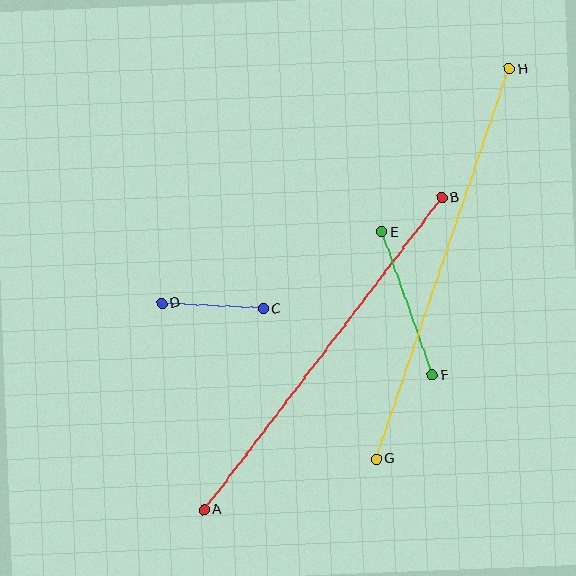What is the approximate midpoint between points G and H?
The midpoint is at approximately (443, 264) pixels.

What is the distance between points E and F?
The distance is approximately 152 pixels.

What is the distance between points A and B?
The distance is approximately 393 pixels.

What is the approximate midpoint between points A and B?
The midpoint is at approximately (323, 354) pixels.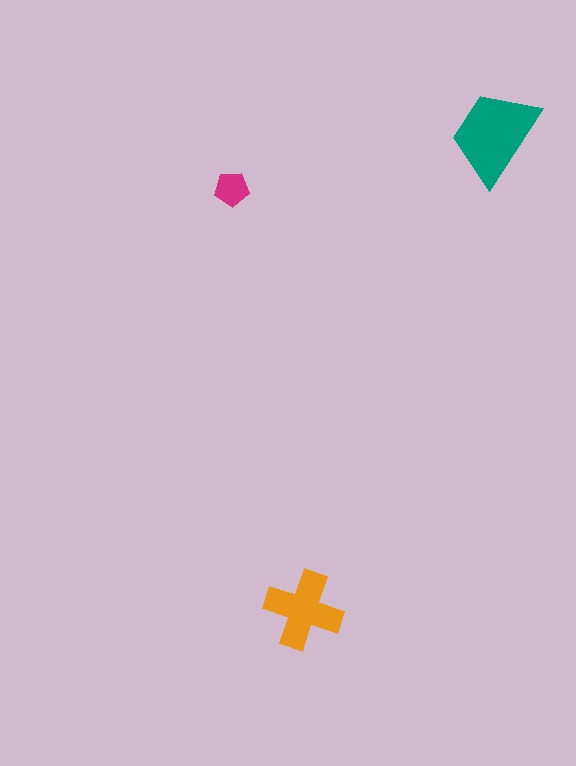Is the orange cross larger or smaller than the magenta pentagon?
Larger.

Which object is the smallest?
The magenta pentagon.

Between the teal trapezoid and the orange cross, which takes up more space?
The teal trapezoid.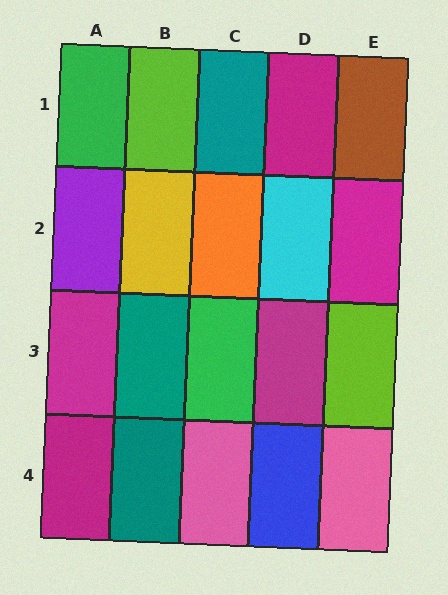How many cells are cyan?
1 cell is cyan.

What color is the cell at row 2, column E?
Magenta.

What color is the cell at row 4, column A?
Magenta.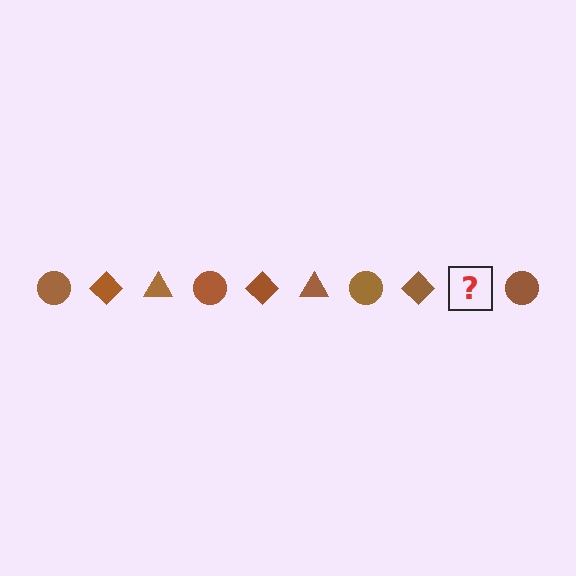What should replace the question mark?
The question mark should be replaced with a brown triangle.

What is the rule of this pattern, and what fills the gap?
The rule is that the pattern cycles through circle, diamond, triangle shapes in brown. The gap should be filled with a brown triangle.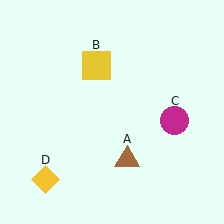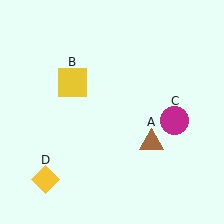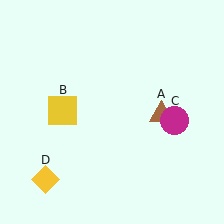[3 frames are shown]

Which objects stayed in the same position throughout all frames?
Magenta circle (object C) and yellow diamond (object D) remained stationary.